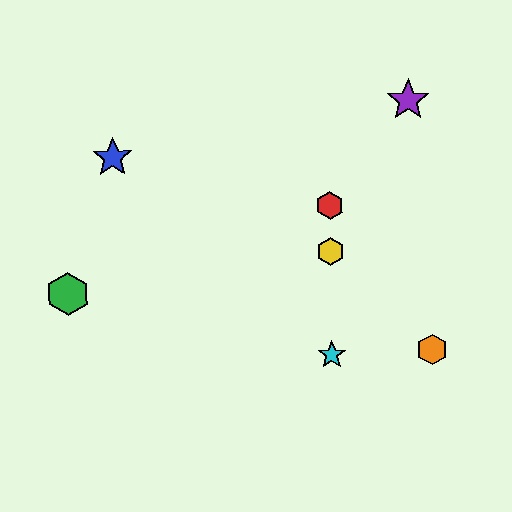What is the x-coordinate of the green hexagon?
The green hexagon is at x≈68.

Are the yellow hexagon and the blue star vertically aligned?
No, the yellow hexagon is at x≈331 and the blue star is at x≈112.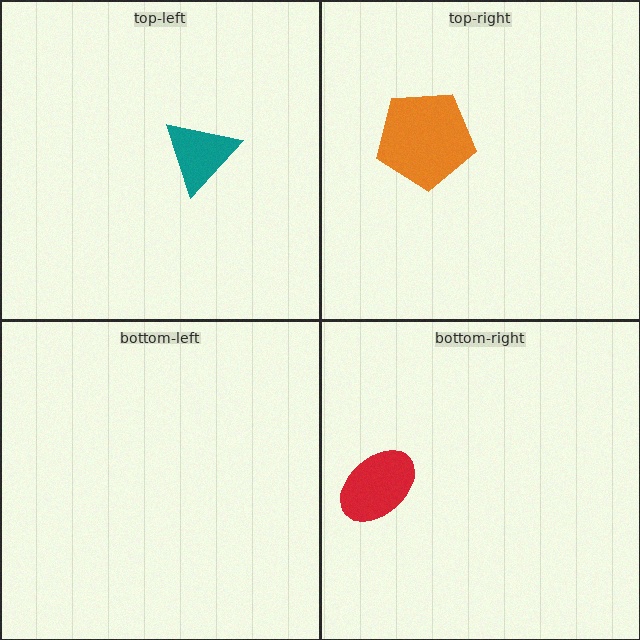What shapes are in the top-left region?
The teal triangle.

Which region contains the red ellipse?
The bottom-right region.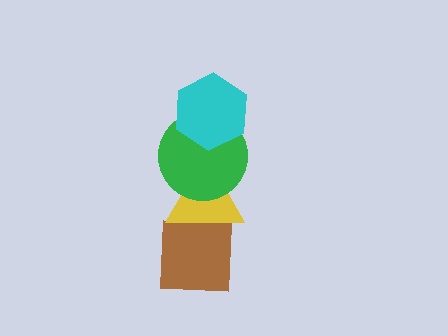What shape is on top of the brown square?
The yellow triangle is on top of the brown square.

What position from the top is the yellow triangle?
The yellow triangle is 3rd from the top.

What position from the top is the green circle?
The green circle is 2nd from the top.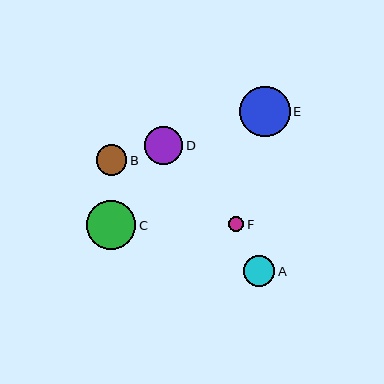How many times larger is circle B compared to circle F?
Circle B is approximately 2.0 times the size of circle F.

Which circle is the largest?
Circle E is the largest with a size of approximately 50 pixels.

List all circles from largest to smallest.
From largest to smallest: E, C, D, A, B, F.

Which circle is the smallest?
Circle F is the smallest with a size of approximately 15 pixels.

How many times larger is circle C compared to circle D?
Circle C is approximately 1.3 times the size of circle D.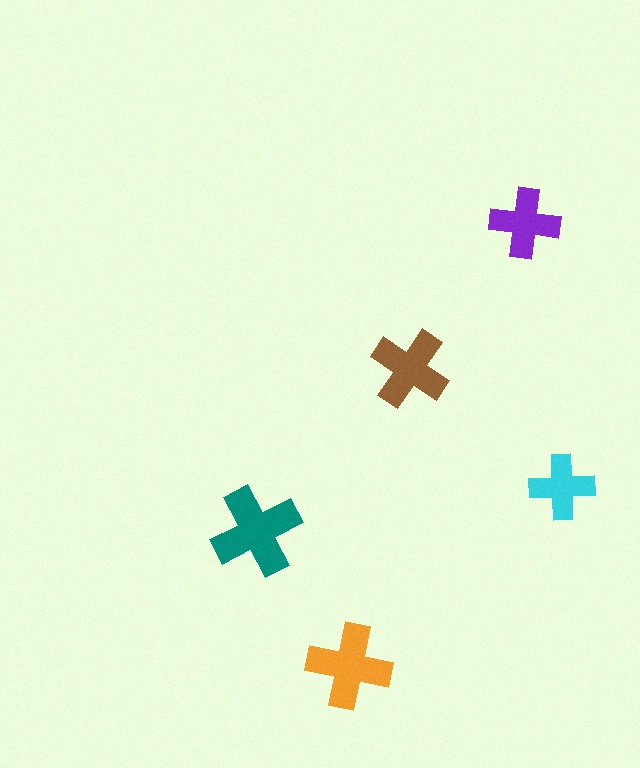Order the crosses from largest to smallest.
the teal one, the orange one, the brown one, the purple one, the cyan one.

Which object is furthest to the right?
The cyan cross is rightmost.